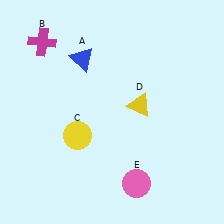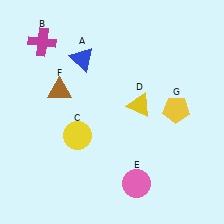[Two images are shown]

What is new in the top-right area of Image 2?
A yellow pentagon (G) was added in the top-right area of Image 2.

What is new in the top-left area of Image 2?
A brown triangle (F) was added in the top-left area of Image 2.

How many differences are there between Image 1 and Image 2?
There are 2 differences between the two images.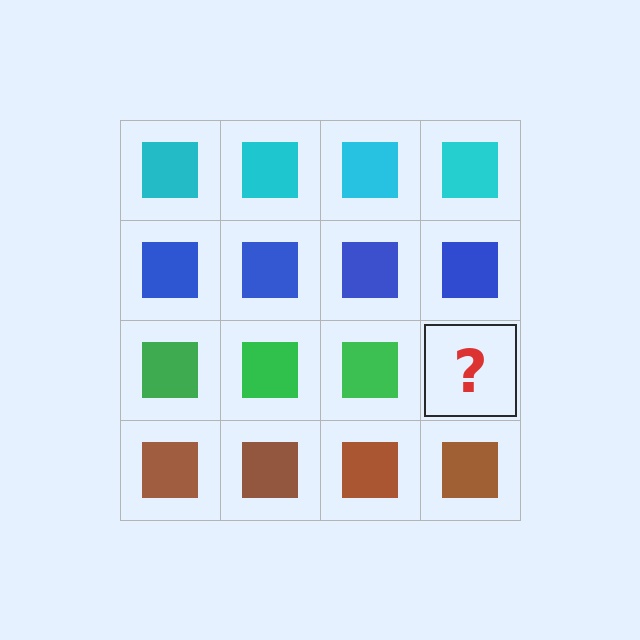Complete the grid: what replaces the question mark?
The question mark should be replaced with a green square.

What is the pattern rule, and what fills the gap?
The rule is that each row has a consistent color. The gap should be filled with a green square.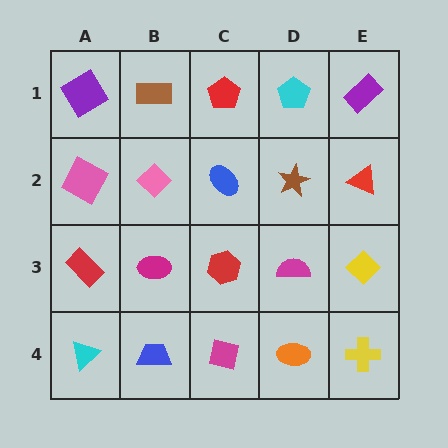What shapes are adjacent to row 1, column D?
A brown star (row 2, column D), a red pentagon (row 1, column C), a purple rectangle (row 1, column E).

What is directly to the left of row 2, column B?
A pink square.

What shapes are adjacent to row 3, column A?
A pink square (row 2, column A), a cyan triangle (row 4, column A), a magenta ellipse (row 3, column B).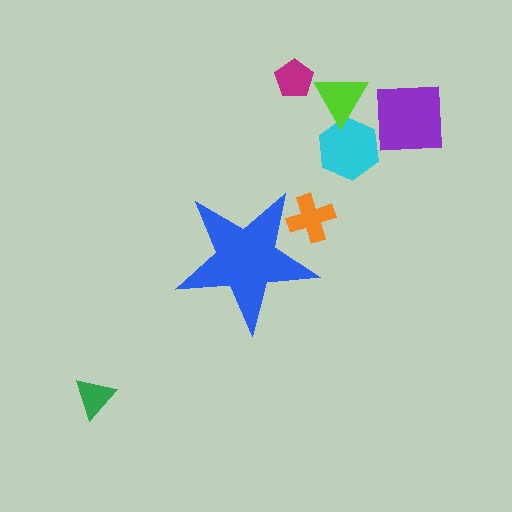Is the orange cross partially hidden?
Yes, the orange cross is partially hidden behind the blue star.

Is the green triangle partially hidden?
No, the green triangle is fully visible.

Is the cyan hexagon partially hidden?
No, the cyan hexagon is fully visible.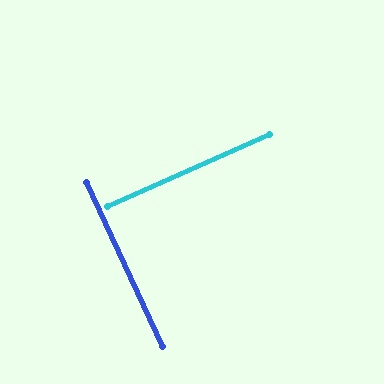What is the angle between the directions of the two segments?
Approximately 89 degrees.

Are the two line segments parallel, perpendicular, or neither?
Perpendicular — they meet at approximately 89°.